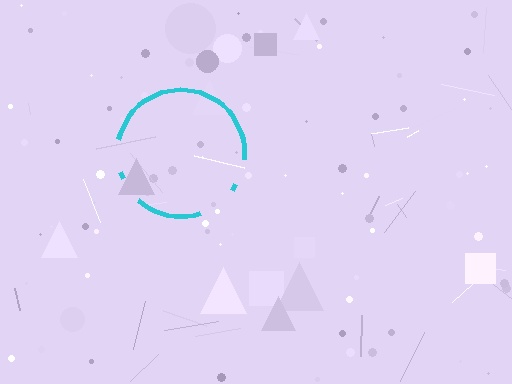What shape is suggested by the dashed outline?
The dashed outline suggests a circle.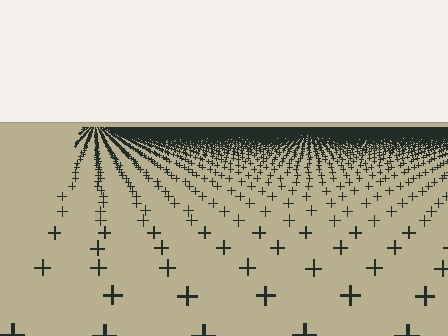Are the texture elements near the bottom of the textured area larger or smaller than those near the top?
Larger. Near the bottom, elements are closer to the viewer and appear at a bigger on-screen size.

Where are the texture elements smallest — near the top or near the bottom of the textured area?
Near the top.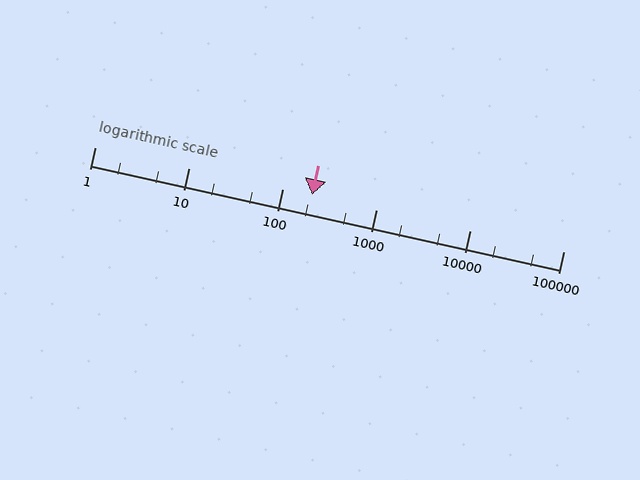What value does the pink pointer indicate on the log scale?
The pointer indicates approximately 210.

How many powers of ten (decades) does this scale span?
The scale spans 5 decades, from 1 to 100000.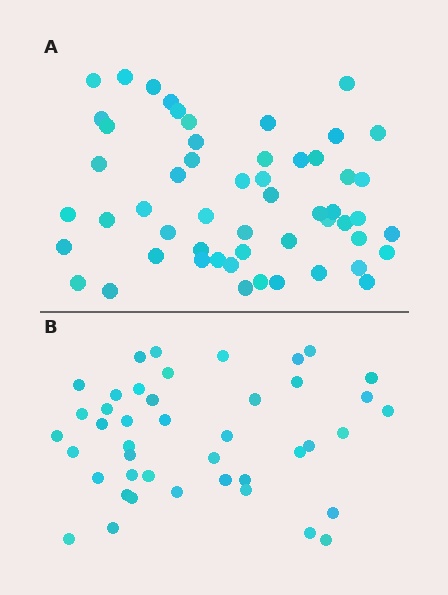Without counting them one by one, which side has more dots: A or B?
Region A (the top region) has more dots.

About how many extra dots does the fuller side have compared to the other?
Region A has roughly 12 or so more dots than region B.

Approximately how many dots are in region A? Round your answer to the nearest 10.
About 50 dots. (The exact count is 54, which rounds to 50.)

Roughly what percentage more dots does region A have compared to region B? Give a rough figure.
About 25% more.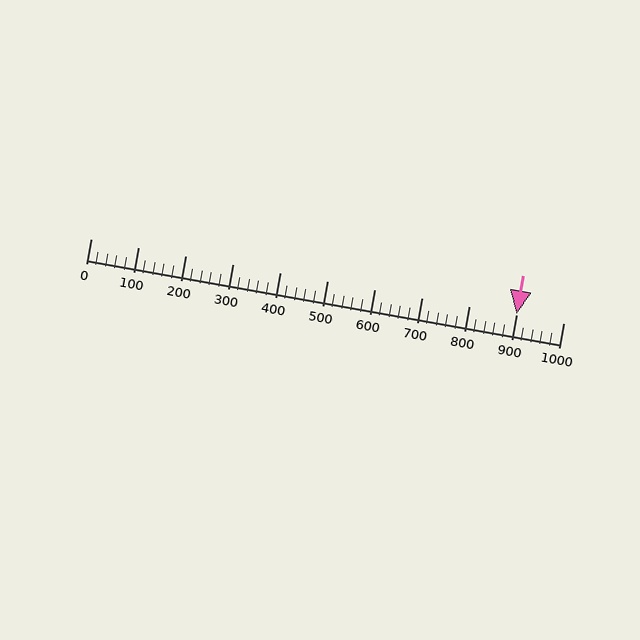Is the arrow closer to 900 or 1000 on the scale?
The arrow is closer to 900.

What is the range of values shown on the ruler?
The ruler shows values from 0 to 1000.